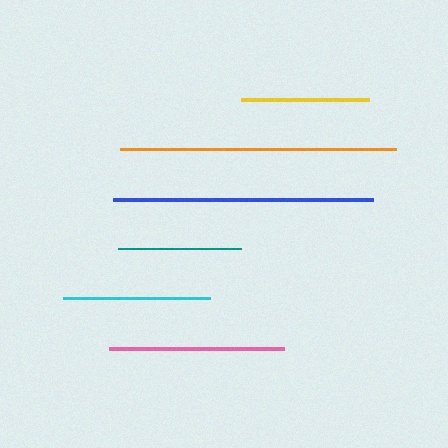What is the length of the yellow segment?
The yellow segment is approximately 127 pixels long.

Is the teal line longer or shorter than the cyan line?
The cyan line is longer than the teal line.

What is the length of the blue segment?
The blue segment is approximately 261 pixels long.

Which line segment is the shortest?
The teal line is the shortest at approximately 124 pixels.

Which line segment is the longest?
The orange line is the longest at approximately 276 pixels.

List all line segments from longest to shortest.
From longest to shortest: orange, blue, pink, cyan, yellow, teal.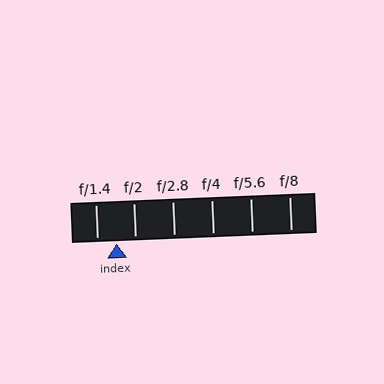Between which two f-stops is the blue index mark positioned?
The index mark is between f/1.4 and f/2.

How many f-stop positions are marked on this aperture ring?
There are 6 f-stop positions marked.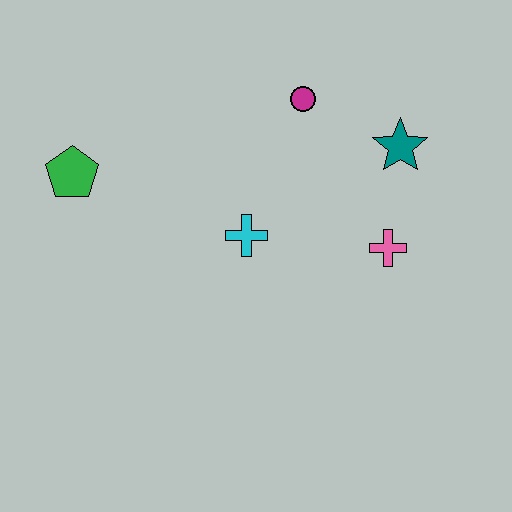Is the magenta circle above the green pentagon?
Yes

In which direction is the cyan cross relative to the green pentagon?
The cyan cross is to the right of the green pentagon.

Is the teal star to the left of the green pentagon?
No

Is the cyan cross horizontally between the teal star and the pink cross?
No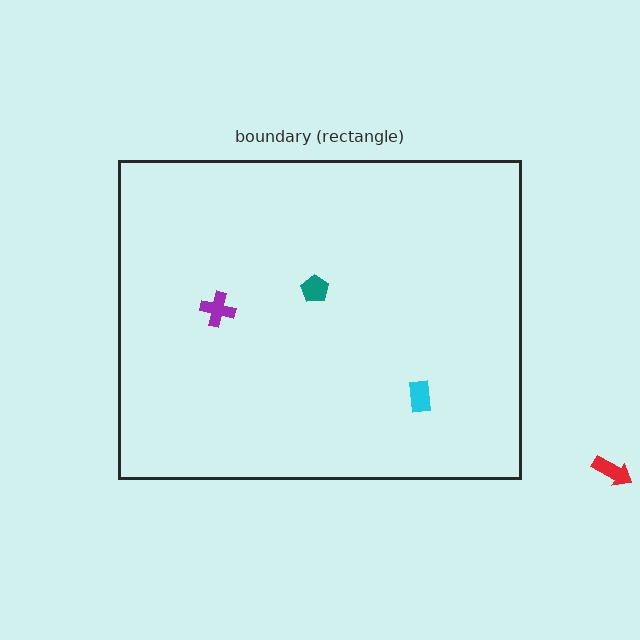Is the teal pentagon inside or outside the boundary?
Inside.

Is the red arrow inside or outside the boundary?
Outside.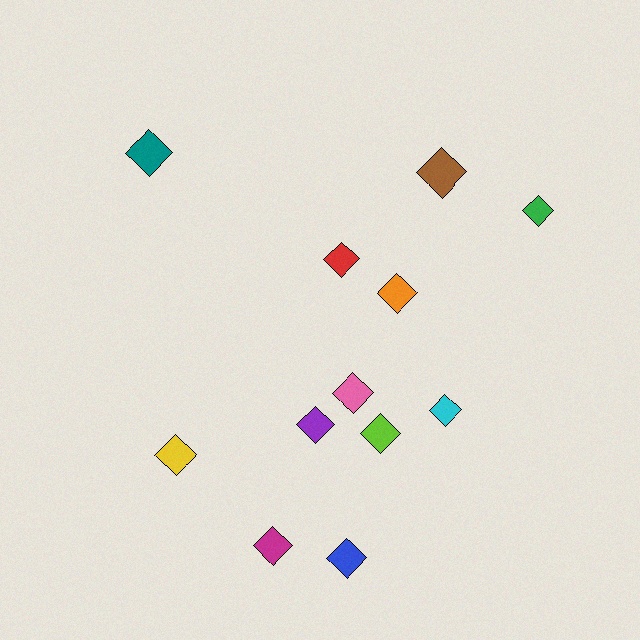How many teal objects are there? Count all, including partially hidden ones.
There is 1 teal object.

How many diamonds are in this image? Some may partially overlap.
There are 12 diamonds.